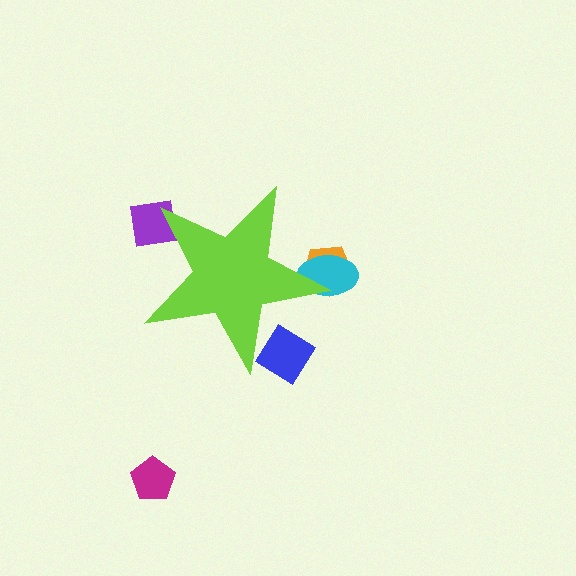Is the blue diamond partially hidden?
Yes, the blue diamond is partially hidden behind the lime star.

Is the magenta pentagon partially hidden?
No, the magenta pentagon is fully visible.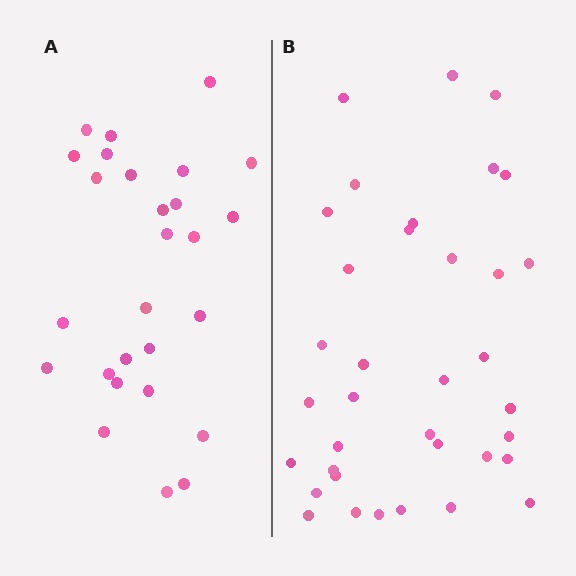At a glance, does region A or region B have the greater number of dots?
Region B (the right region) has more dots.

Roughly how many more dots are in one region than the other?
Region B has roughly 8 or so more dots than region A.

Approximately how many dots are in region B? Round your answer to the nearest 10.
About 40 dots. (The exact count is 36, which rounds to 40.)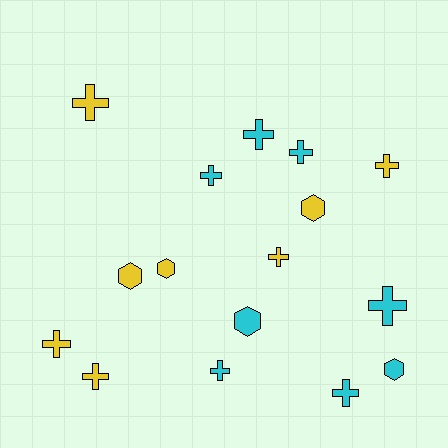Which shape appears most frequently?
Cross, with 11 objects.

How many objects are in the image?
There are 16 objects.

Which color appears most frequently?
Yellow, with 8 objects.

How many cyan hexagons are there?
There are 2 cyan hexagons.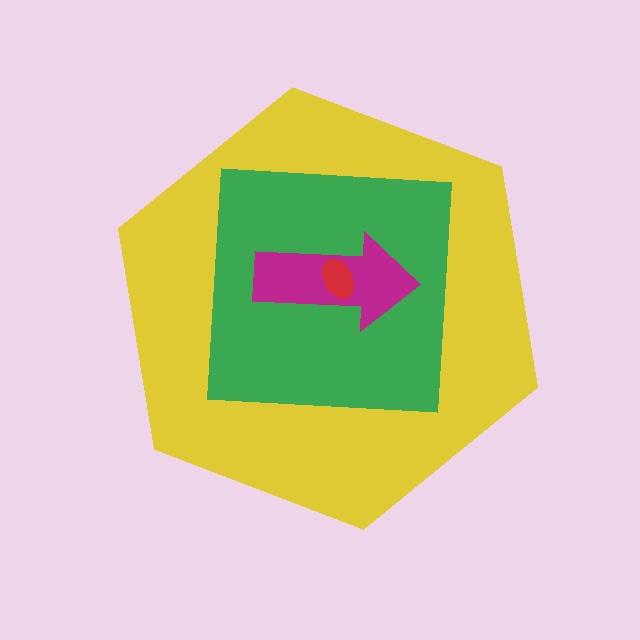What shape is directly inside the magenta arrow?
The red ellipse.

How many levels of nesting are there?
4.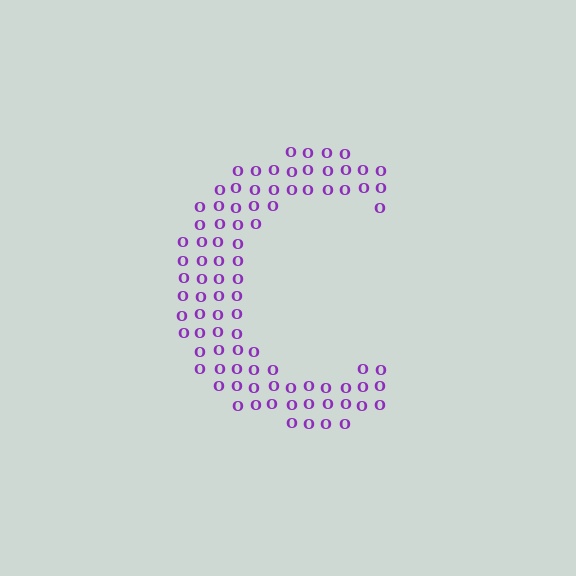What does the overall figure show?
The overall figure shows the letter C.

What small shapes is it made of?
It is made of small letter O's.